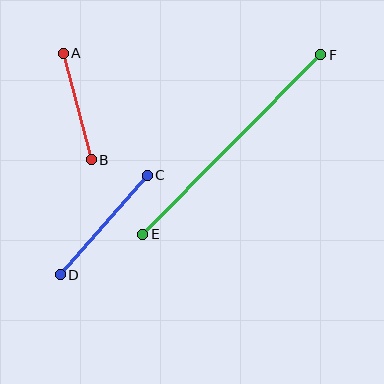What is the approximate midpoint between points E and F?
The midpoint is at approximately (232, 144) pixels.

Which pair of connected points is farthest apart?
Points E and F are farthest apart.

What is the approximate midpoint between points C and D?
The midpoint is at approximately (104, 225) pixels.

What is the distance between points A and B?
The distance is approximately 110 pixels.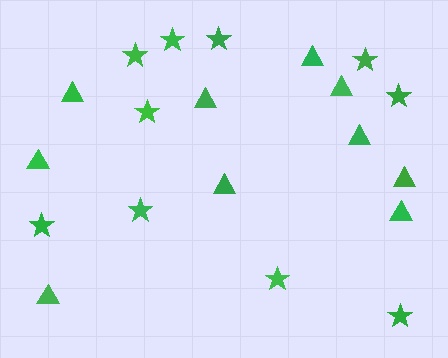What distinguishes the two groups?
There are 2 groups: one group of triangles (10) and one group of stars (10).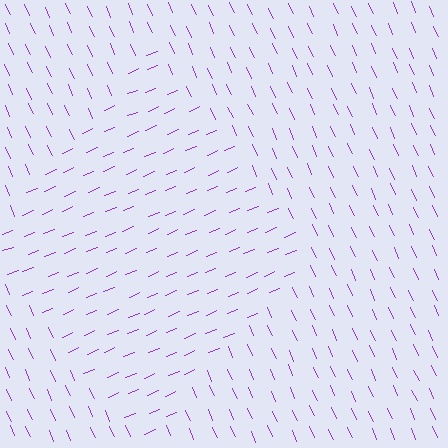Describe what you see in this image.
The image is filled with small purple line segments. A diamond region in the image has lines oriented differently from the surrounding lines, creating a visible texture boundary.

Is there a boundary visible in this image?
Yes, there is a texture boundary formed by a change in line orientation.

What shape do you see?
I see a diamond.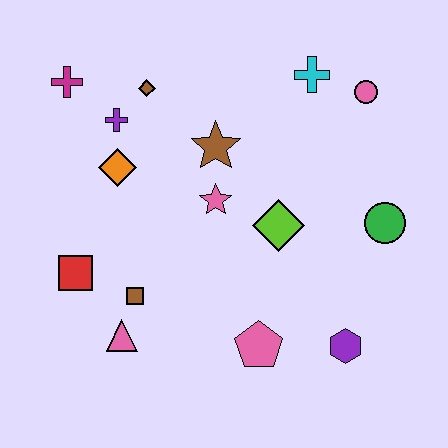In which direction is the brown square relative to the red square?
The brown square is to the right of the red square.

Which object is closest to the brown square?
The pink triangle is closest to the brown square.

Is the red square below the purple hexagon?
No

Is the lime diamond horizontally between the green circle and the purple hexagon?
No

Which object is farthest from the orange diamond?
The purple hexagon is farthest from the orange diamond.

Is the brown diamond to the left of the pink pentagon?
Yes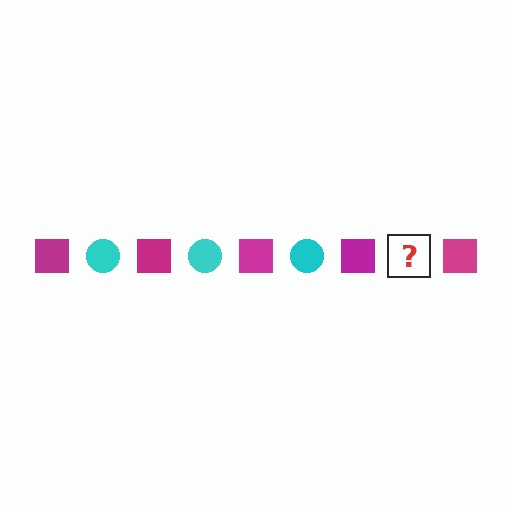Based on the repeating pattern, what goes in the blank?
The blank should be a cyan circle.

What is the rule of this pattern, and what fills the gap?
The rule is that the pattern alternates between magenta square and cyan circle. The gap should be filled with a cyan circle.